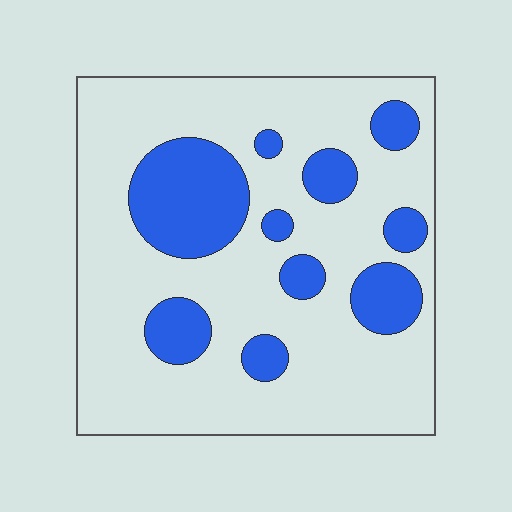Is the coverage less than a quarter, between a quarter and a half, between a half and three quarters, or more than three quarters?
Less than a quarter.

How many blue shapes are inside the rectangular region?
10.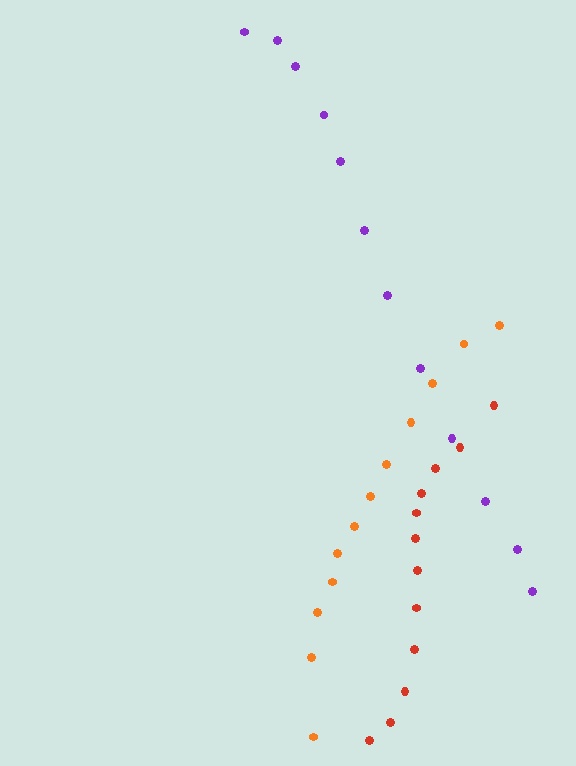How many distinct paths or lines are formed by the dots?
There are 3 distinct paths.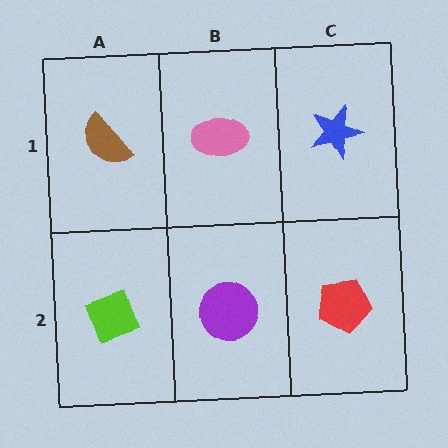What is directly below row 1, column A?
A lime diamond.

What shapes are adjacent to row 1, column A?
A lime diamond (row 2, column A), a pink ellipse (row 1, column B).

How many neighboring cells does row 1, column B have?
3.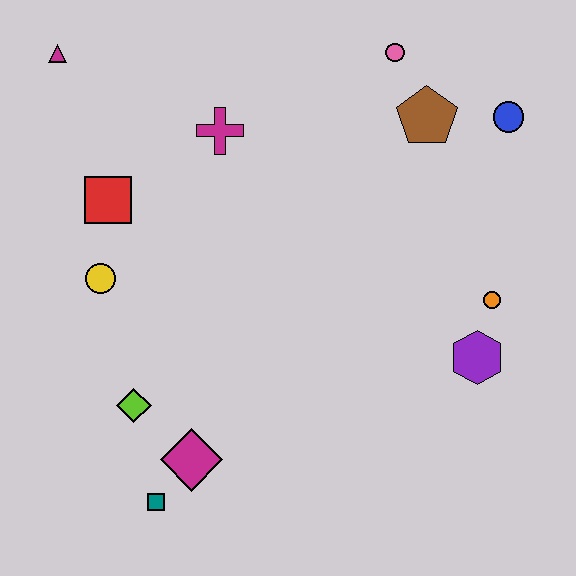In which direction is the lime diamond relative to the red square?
The lime diamond is below the red square.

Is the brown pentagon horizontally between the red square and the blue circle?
Yes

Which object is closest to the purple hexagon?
The orange circle is closest to the purple hexagon.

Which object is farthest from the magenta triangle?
The purple hexagon is farthest from the magenta triangle.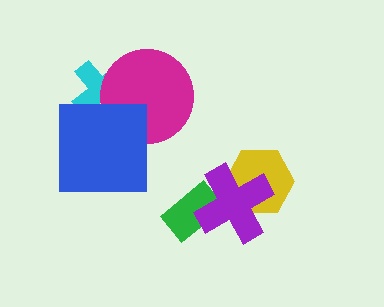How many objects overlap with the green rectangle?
1 object overlaps with the green rectangle.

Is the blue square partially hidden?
No, no other shape covers it.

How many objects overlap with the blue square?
2 objects overlap with the blue square.